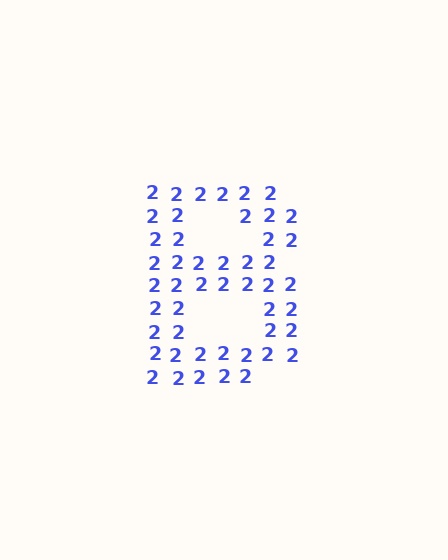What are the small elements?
The small elements are digit 2's.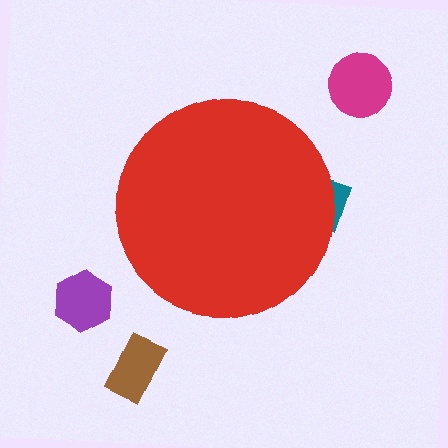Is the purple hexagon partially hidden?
No, the purple hexagon is fully visible.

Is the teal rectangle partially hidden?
Yes, the teal rectangle is partially hidden behind the red circle.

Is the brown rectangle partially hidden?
No, the brown rectangle is fully visible.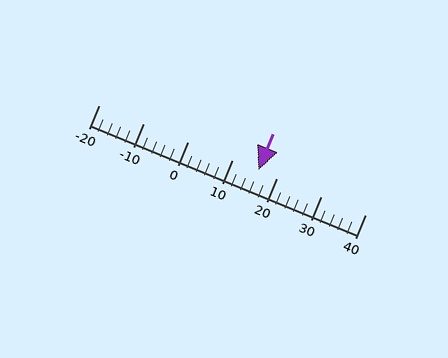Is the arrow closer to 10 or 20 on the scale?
The arrow is closer to 20.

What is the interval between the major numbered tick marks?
The major tick marks are spaced 10 units apart.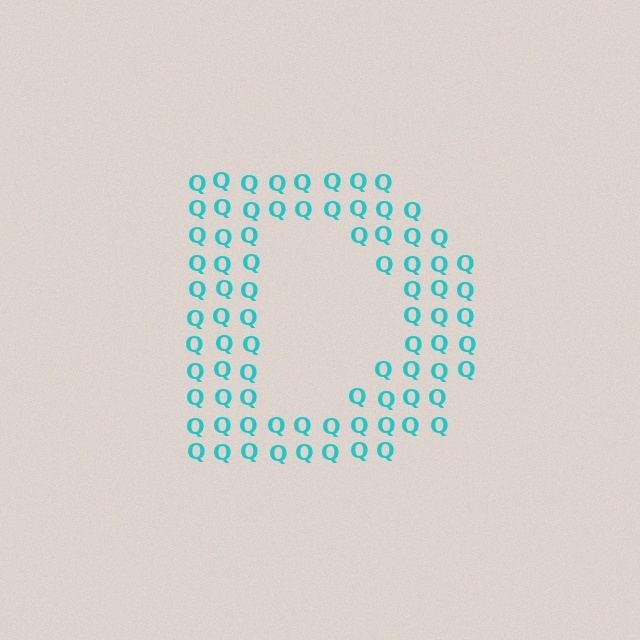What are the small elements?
The small elements are letter Q's.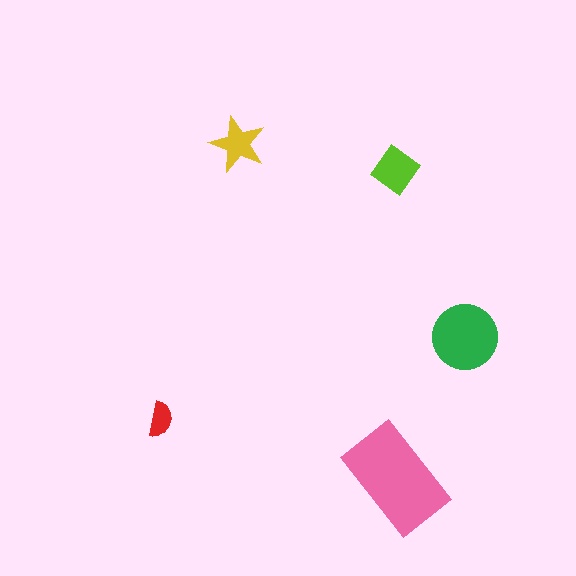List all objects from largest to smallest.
The pink rectangle, the green circle, the lime diamond, the yellow star, the red semicircle.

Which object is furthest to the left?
The red semicircle is leftmost.